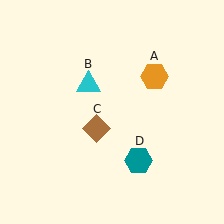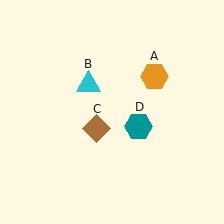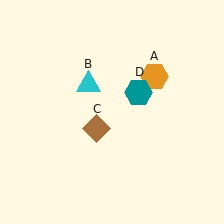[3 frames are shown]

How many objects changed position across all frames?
1 object changed position: teal hexagon (object D).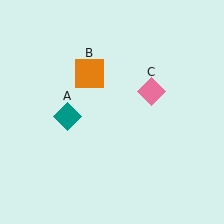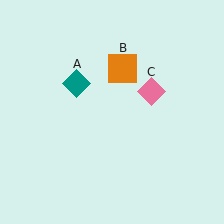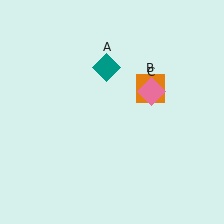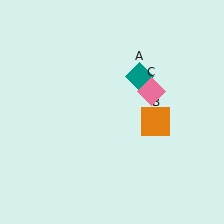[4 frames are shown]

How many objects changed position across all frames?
2 objects changed position: teal diamond (object A), orange square (object B).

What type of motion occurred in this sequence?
The teal diamond (object A), orange square (object B) rotated clockwise around the center of the scene.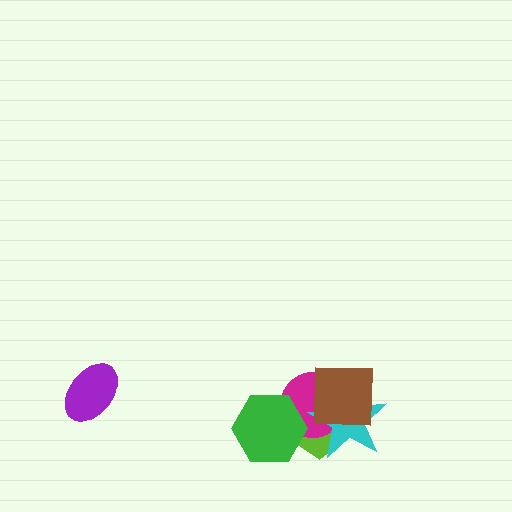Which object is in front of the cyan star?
The brown square is in front of the cyan star.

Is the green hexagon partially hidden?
No, no other shape covers it.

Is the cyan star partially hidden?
Yes, it is partially covered by another shape.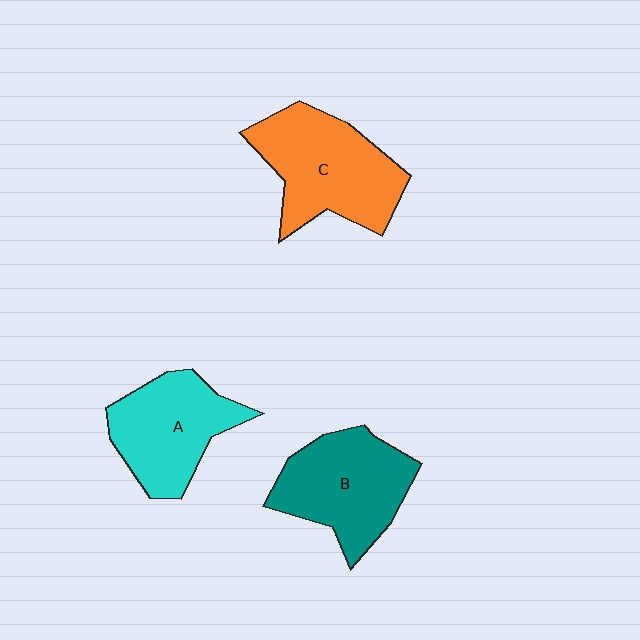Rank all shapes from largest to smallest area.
From largest to smallest: C (orange), B (teal), A (cyan).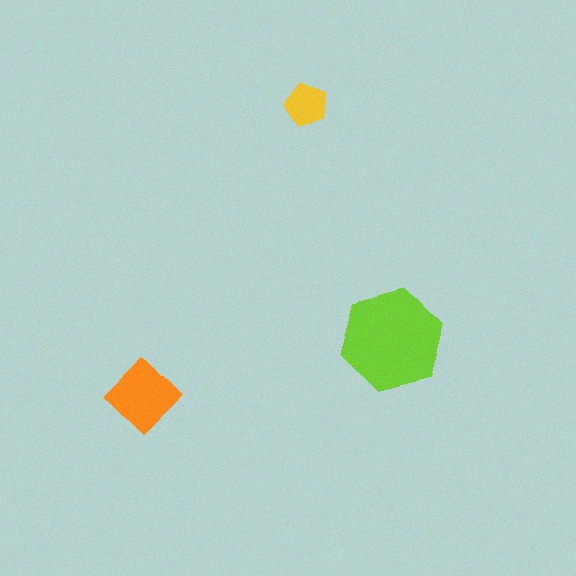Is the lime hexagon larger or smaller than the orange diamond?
Larger.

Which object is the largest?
The lime hexagon.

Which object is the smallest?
The yellow pentagon.